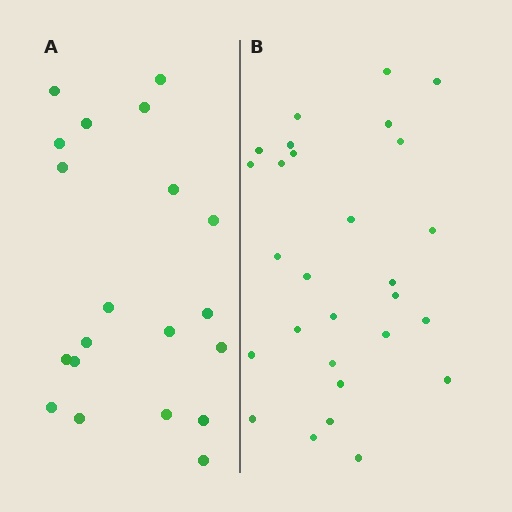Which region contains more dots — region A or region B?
Region B (the right region) has more dots.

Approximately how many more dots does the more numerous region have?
Region B has roughly 8 or so more dots than region A.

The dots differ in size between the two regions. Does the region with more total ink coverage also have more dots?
No. Region A has more total ink coverage because its dots are larger, but region B actually contains more individual dots. Total area can be misleading — the number of items is what matters here.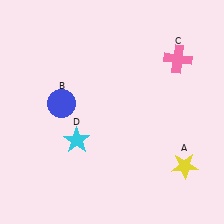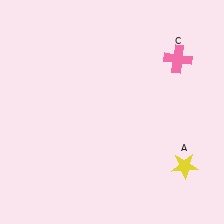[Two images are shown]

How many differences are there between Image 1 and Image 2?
There are 2 differences between the two images.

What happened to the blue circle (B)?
The blue circle (B) was removed in Image 2. It was in the top-left area of Image 1.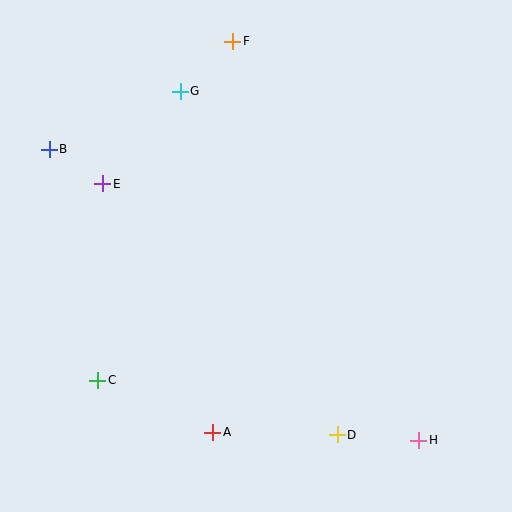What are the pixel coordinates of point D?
Point D is at (337, 435).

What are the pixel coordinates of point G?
Point G is at (180, 92).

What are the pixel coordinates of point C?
Point C is at (98, 380).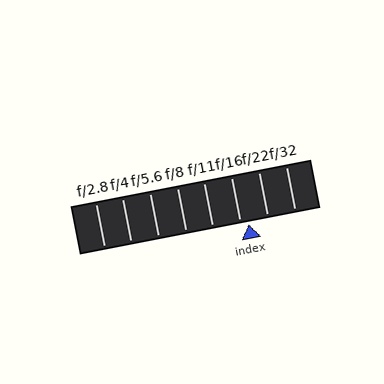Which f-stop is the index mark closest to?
The index mark is closest to f/16.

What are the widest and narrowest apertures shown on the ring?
The widest aperture shown is f/2.8 and the narrowest is f/32.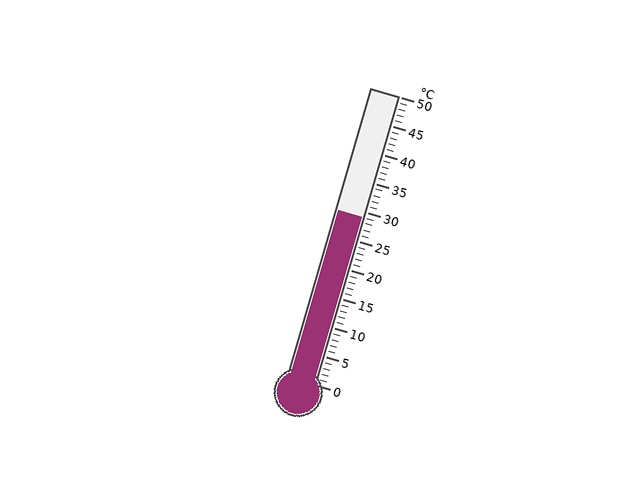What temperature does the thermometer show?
The thermometer shows approximately 29°C.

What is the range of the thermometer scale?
The thermometer scale ranges from 0°C to 50°C.